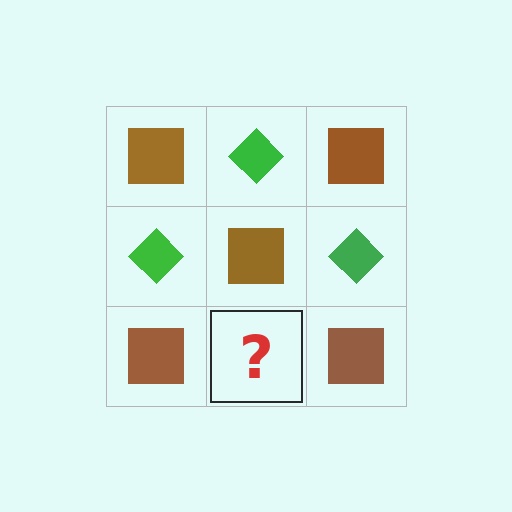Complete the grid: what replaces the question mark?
The question mark should be replaced with a green diamond.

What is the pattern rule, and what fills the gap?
The rule is that it alternates brown square and green diamond in a checkerboard pattern. The gap should be filled with a green diamond.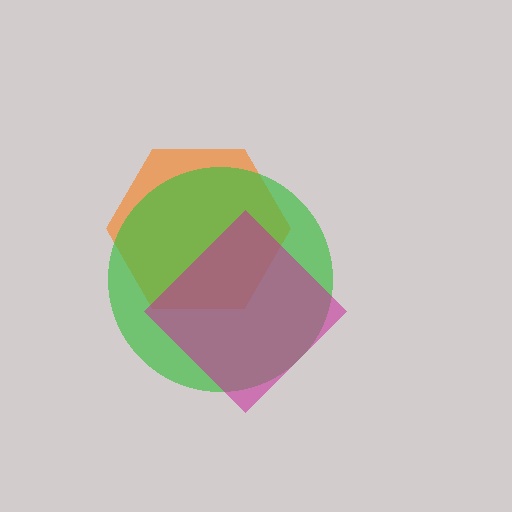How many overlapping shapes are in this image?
There are 3 overlapping shapes in the image.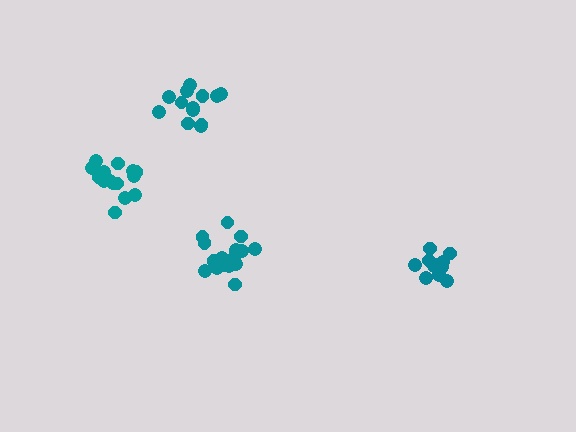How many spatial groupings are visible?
There are 4 spatial groupings.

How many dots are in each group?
Group 1: 13 dots, Group 2: 15 dots, Group 3: 13 dots, Group 4: 19 dots (60 total).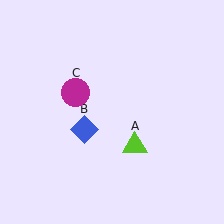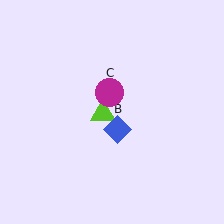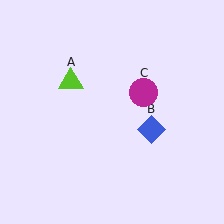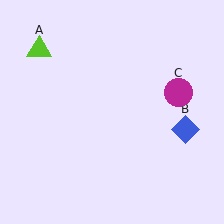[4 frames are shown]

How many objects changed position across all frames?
3 objects changed position: lime triangle (object A), blue diamond (object B), magenta circle (object C).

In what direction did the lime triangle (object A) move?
The lime triangle (object A) moved up and to the left.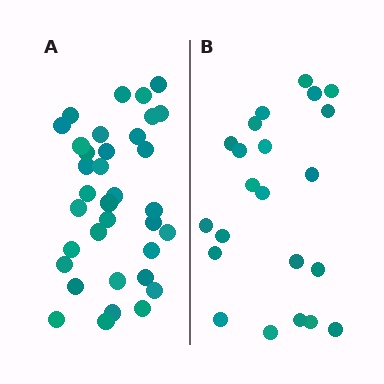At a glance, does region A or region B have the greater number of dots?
Region A (the left region) has more dots.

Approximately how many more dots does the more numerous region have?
Region A has approximately 15 more dots than region B.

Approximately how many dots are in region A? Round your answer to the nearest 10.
About 40 dots. (The exact count is 35, which rounds to 40.)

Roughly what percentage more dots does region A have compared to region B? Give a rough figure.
About 60% more.